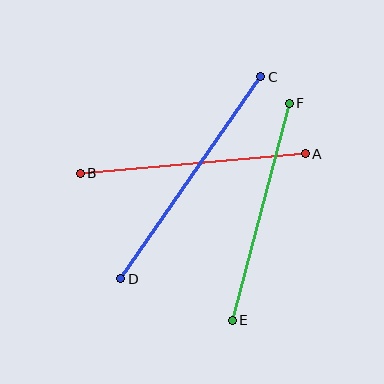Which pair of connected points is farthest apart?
Points C and D are farthest apart.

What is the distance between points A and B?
The distance is approximately 226 pixels.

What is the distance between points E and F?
The distance is approximately 224 pixels.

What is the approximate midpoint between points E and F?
The midpoint is at approximately (261, 212) pixels.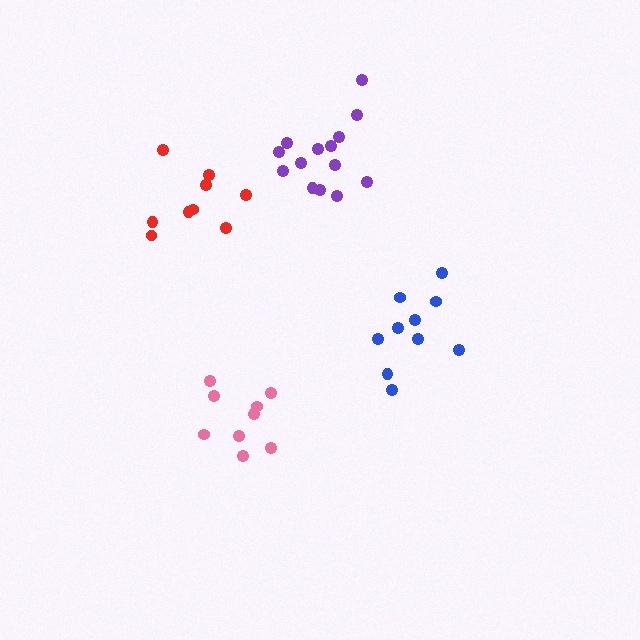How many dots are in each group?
Group 1: 10 dots, Group 2: 14 dots, Group 3: 9 dots, Group 4: 9 dots (42 total).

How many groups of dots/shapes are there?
There are 4 groups.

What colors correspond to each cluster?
The clusters are colored: blue, purple, red, pink.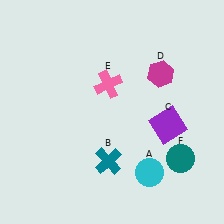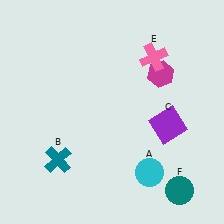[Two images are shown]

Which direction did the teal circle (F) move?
The teal circle (F) moved down.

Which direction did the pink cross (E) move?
The pink cross (E) moved right.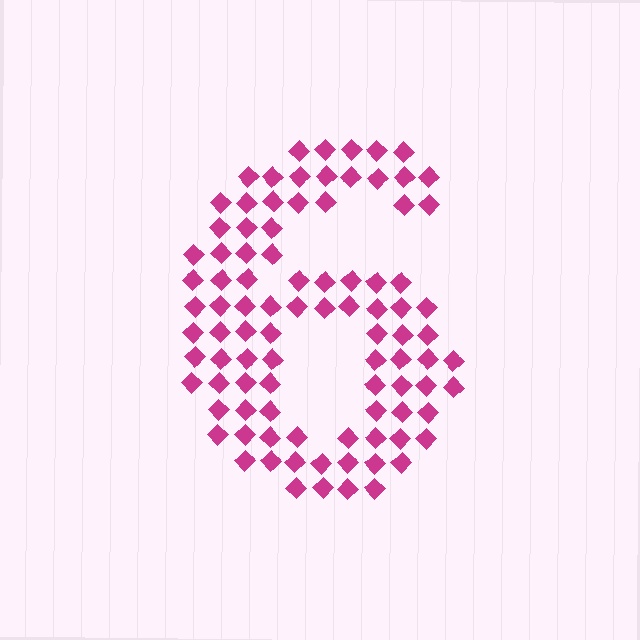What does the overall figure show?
The overall figure shows the digit 6.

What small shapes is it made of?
It is made of small diamonds.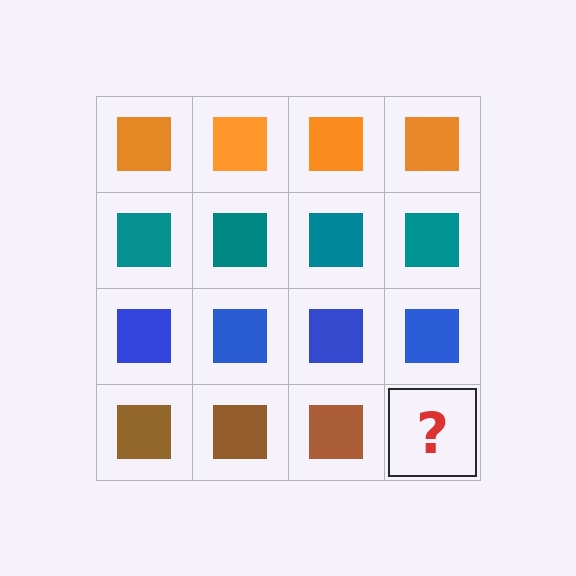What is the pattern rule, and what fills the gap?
The rule is that each row has a consistent color. The gap should be filled with a brown square.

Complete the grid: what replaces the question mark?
The question mark should be replaced with a brown square.